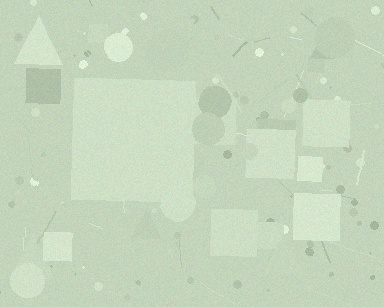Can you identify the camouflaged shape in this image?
The camouflaged shape is a square.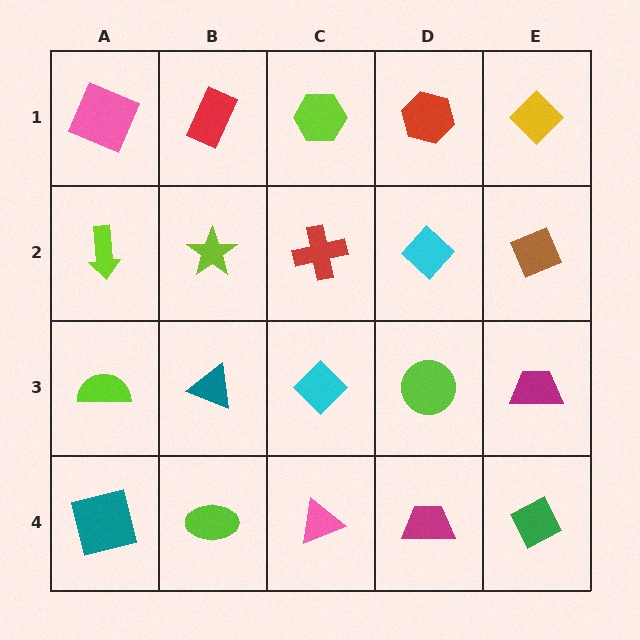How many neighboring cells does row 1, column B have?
3.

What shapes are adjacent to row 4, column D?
A lime circle (row 3, column D), a pink triangle (row 4, column C), a green diamond (row 4, column E).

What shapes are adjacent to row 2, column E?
A yellow diamond (row 1, column E), a magenta trapezoid (row 3, column E), a cyan diamond (row 2, column D).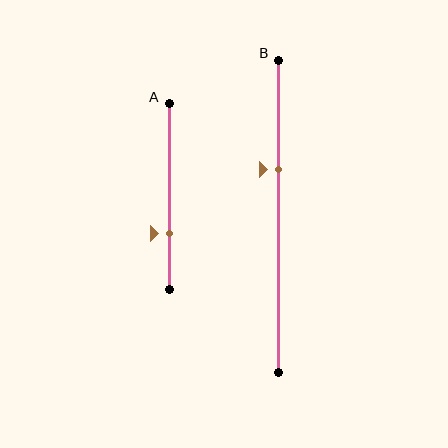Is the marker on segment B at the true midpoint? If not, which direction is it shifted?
No, the marker on segment B is shifted upward by about 15% of the segment length.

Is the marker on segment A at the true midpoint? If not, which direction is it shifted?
No, the marker on segment A is shifted downward by about 20% of the segment length.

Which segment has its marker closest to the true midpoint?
Segment B has its marker closest to the true midpoint.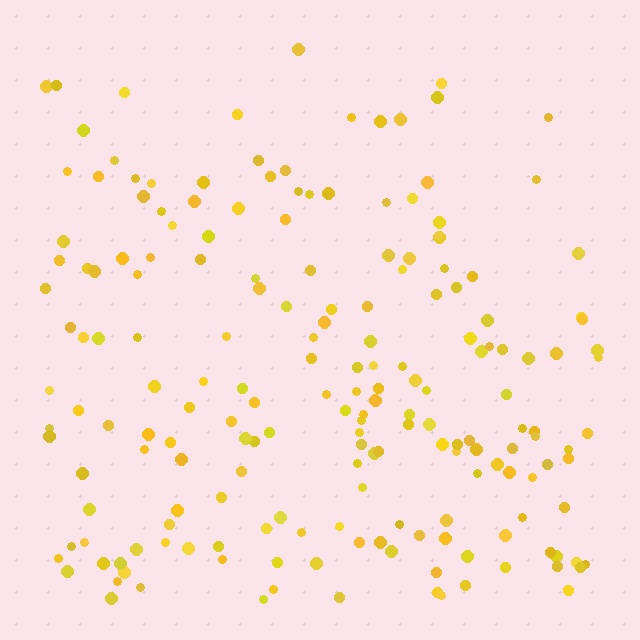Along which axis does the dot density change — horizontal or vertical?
Vertical.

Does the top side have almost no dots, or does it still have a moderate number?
Still a moderate number, just noticeably fewer than the bottom.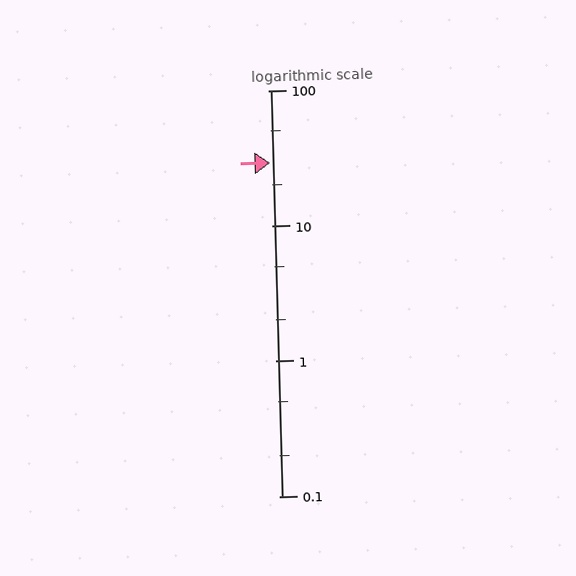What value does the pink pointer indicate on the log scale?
The pointer indicates approximately 29.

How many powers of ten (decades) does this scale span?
The scale spans 3 decades, from 0.1 to 100.